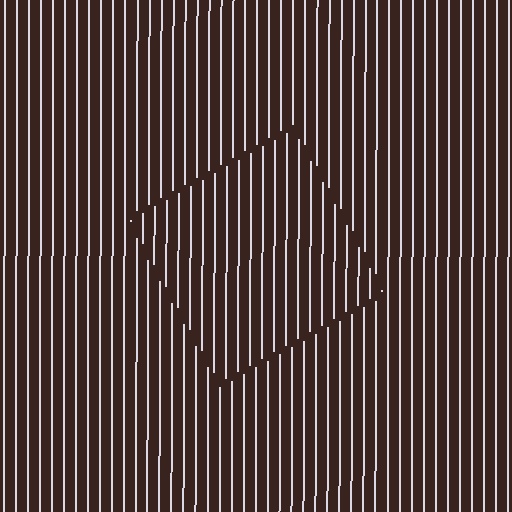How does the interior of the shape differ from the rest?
The interior of the shape contains the same grating, shifted by half a period — the contour is defined by the phase discontinuity where line-ends from the inner and outer gratings abut.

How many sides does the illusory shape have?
4 sides — the line-ends trace a square.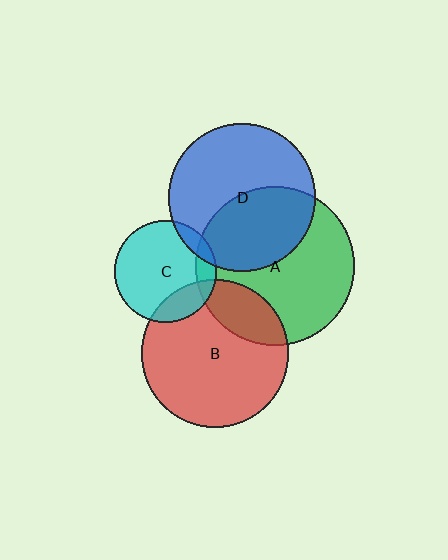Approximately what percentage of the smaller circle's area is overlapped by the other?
Approximately 20%.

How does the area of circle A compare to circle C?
Approximately 2.4 times.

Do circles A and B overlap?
Yes.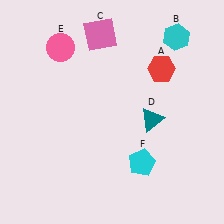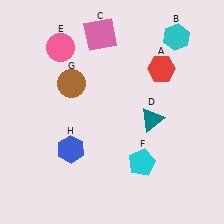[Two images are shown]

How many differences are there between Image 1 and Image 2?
There are 2 differences between the two images.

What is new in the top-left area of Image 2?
A brown circle (G) was added in the top-left area of Image 2.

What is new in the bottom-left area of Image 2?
A blue hexagon (H) was added in the bottom-left area of Image 2.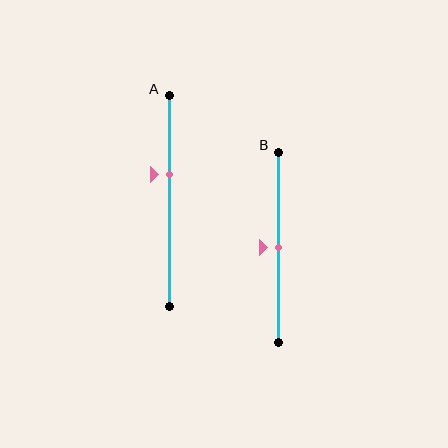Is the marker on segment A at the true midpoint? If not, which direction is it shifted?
No, the marker on segment A is shifted upward by about 13% of the segment length.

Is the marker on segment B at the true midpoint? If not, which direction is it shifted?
Yes, the marker on segment B is at the true midpoint.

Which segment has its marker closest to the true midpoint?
Segment B has its marker closest to the true midpoint.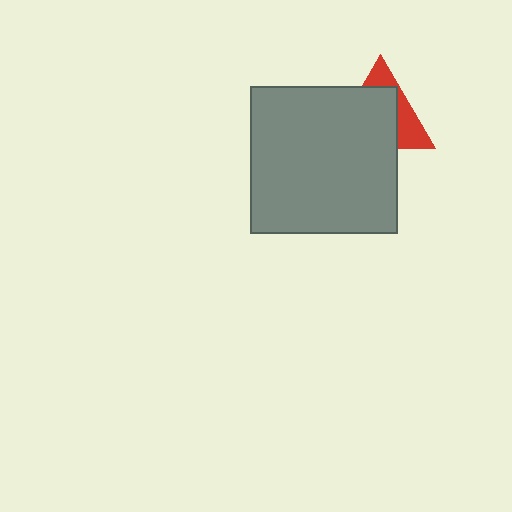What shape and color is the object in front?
The object in front is a gray square.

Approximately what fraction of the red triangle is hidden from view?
Roughly 65% of the red triangle is hidden behind the gray square.